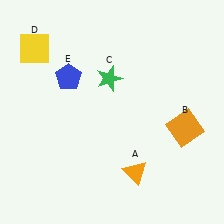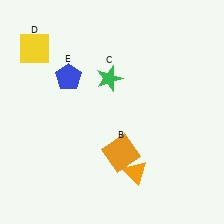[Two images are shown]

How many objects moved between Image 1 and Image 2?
1 object moved between the two images.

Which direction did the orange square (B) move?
The orange square (B) moved left.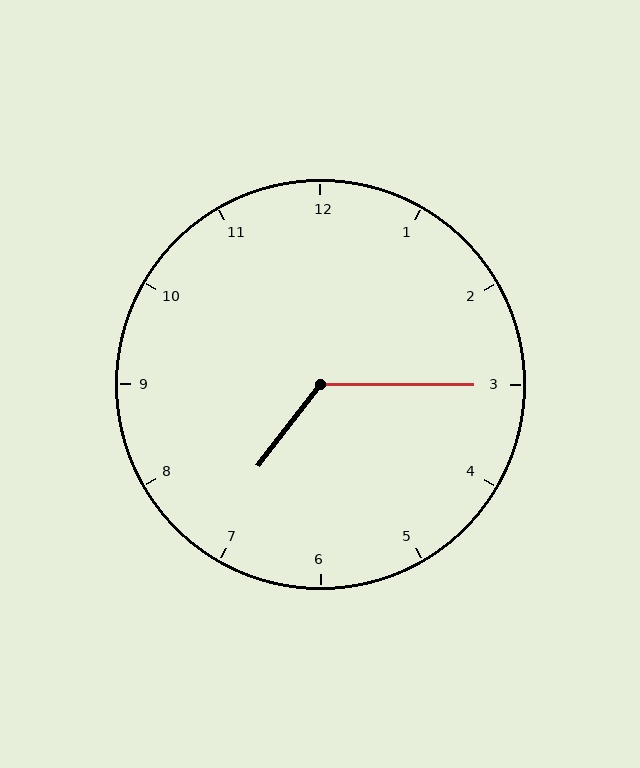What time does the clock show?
7:15.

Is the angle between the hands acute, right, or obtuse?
It is obtuse.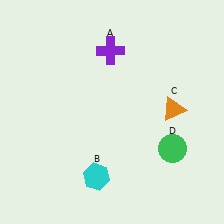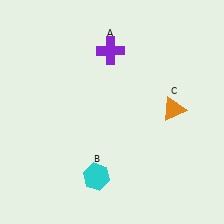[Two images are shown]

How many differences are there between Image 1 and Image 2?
There is 1 difference between the two images.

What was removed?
The green circle (D) was removed in Image 2.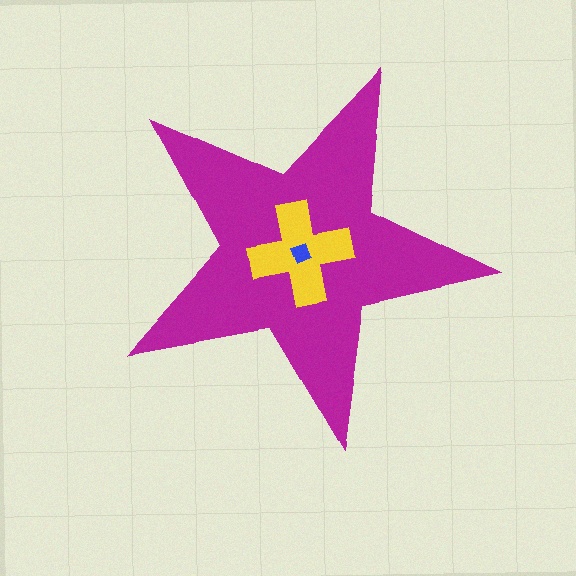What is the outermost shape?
The magenta star.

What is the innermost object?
The blue diamond.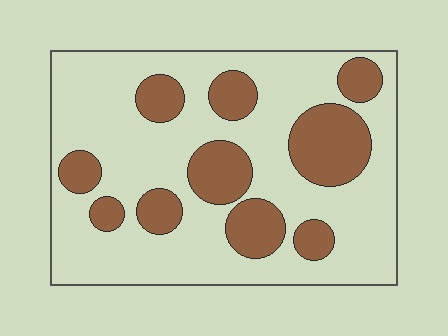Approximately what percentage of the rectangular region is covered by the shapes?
Approximately 30%.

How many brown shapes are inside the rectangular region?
10.